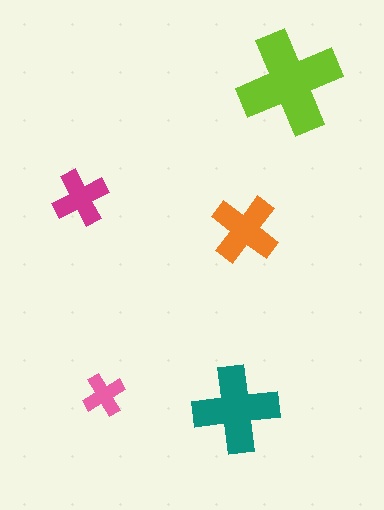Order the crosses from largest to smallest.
the lime one, the teal one, the orange one, the magenta one, the pink one.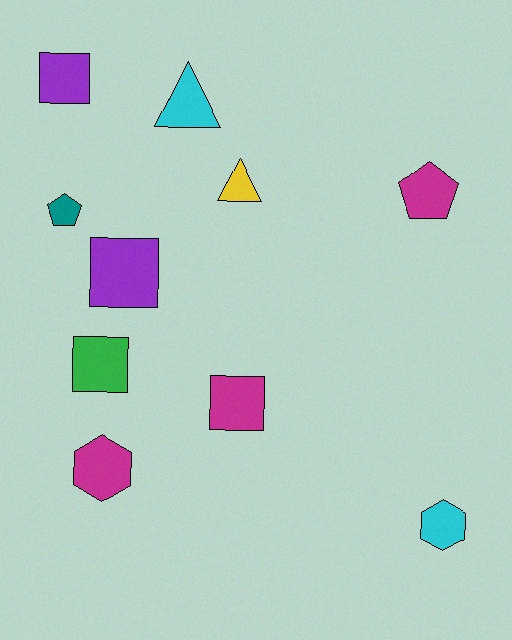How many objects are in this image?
There are 10 objects.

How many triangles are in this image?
There are 2 triangles.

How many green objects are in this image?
There is 1 green object.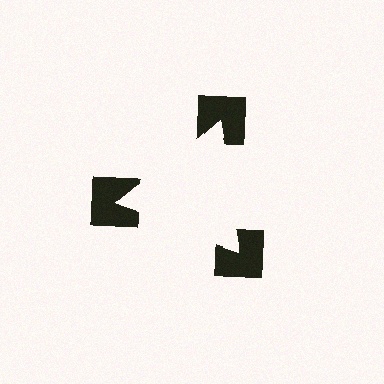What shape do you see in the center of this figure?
An illusory triangle — its edges are inferred from the aligned wedge cuts in the notched squares, not physically drawn.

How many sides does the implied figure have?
3 sides.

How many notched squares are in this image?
There are 3 — one at each vertex of the illusory triangle.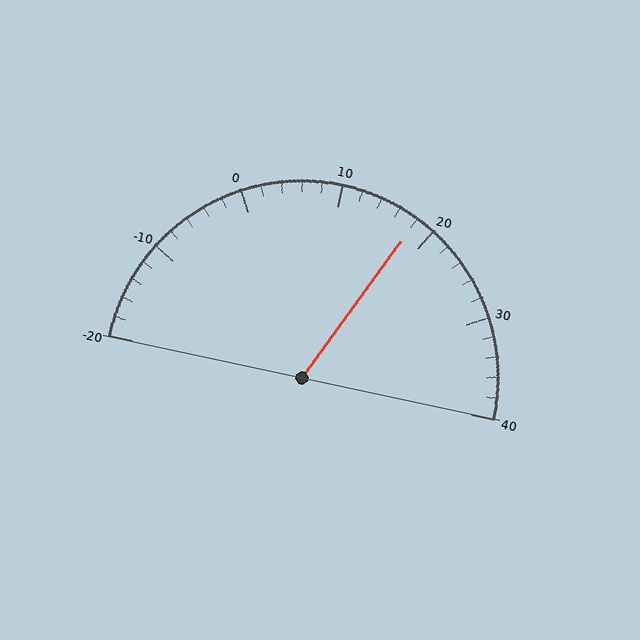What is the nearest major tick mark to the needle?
The nearest major tick mark is 20.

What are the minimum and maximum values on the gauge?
The gauge ranges from -20 to 40.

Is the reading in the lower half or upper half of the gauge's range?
The reading is in the upper half of the range (-20 to 40).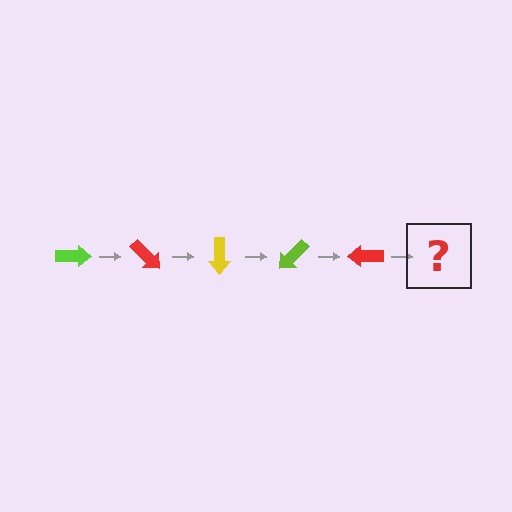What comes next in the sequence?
The next element should be a yellow arrow, rotated 225 degrees from the start.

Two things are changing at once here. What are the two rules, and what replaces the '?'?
The two rules are that it rotates 45 degrees each step and the color cycles through lime, red, and yellow. The '?' should be a yellow arrow, rotated 225 degrees from the start.